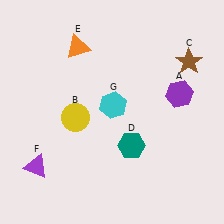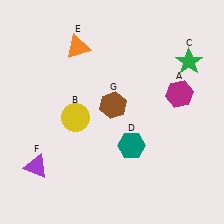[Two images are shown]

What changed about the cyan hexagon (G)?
In Image 1, G is cyan. In Image 2, it changed to brown.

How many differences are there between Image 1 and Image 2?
There are 3 differences between the two images.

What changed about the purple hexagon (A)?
In Image 1, A is purple. In Image 2, it changed to magenta.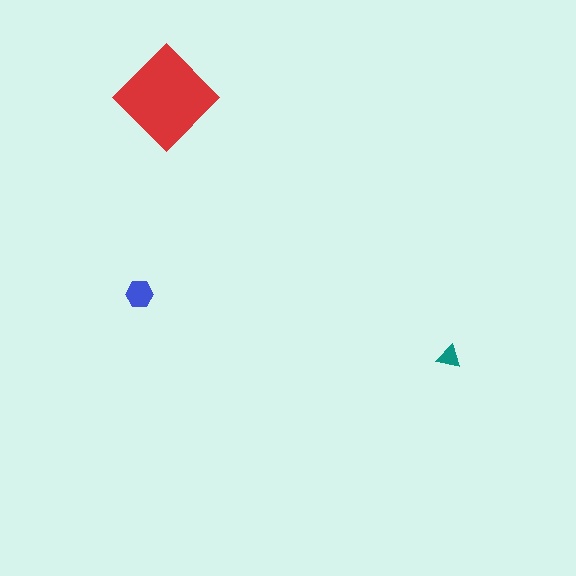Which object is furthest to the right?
The teal triangle is rightmost.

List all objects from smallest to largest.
The teal triangle, the blue hexagon, the red diamond.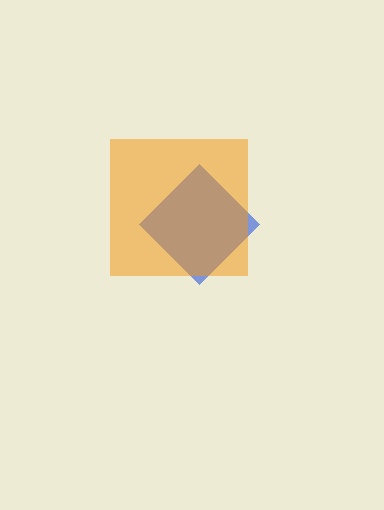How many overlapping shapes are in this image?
There are 2 overlapping shapes in the image.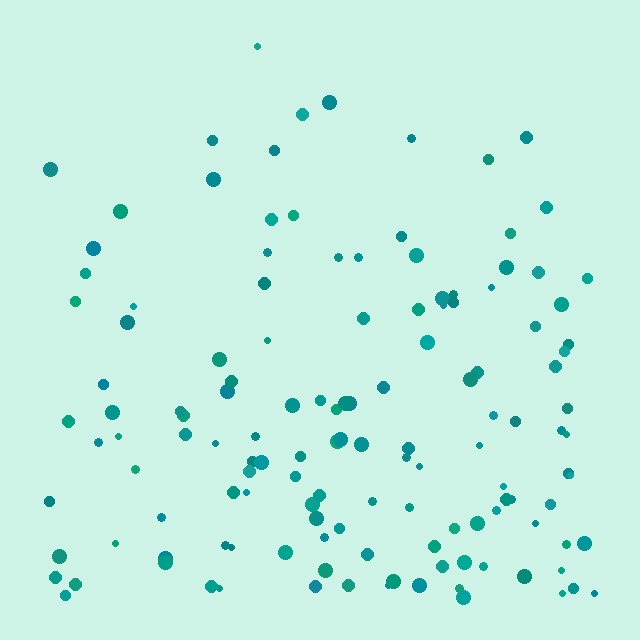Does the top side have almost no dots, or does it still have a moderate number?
Still a moderate number, just noticeably fewer than the bottom.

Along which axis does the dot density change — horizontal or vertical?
Vertical.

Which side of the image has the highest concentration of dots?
The bottom.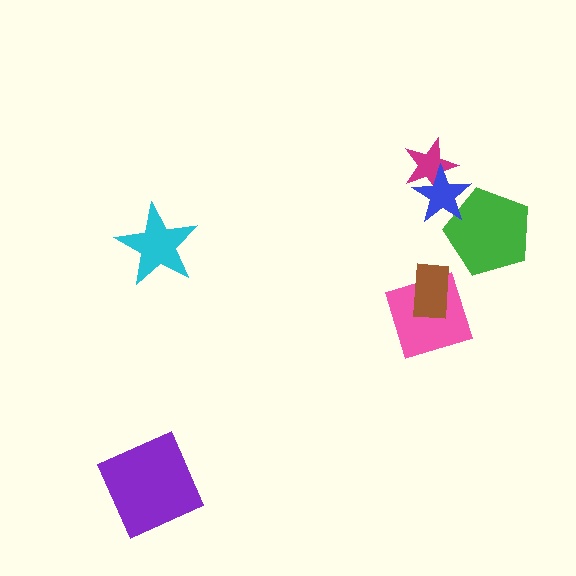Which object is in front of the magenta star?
The blue star is in front of the magenta star.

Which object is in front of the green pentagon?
The blue star is in front of the green pentagon.